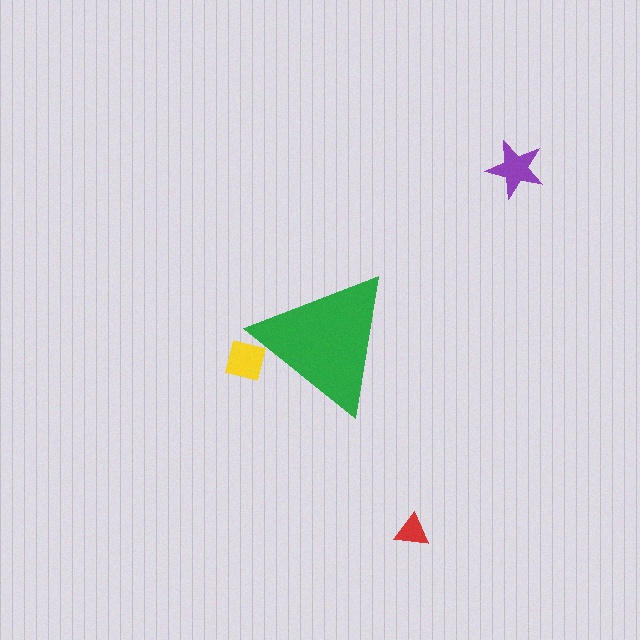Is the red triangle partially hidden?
No, the red triangle is fully visible.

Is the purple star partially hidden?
No, the purple star is fully visible.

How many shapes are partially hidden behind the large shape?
1 shape is partially hidden.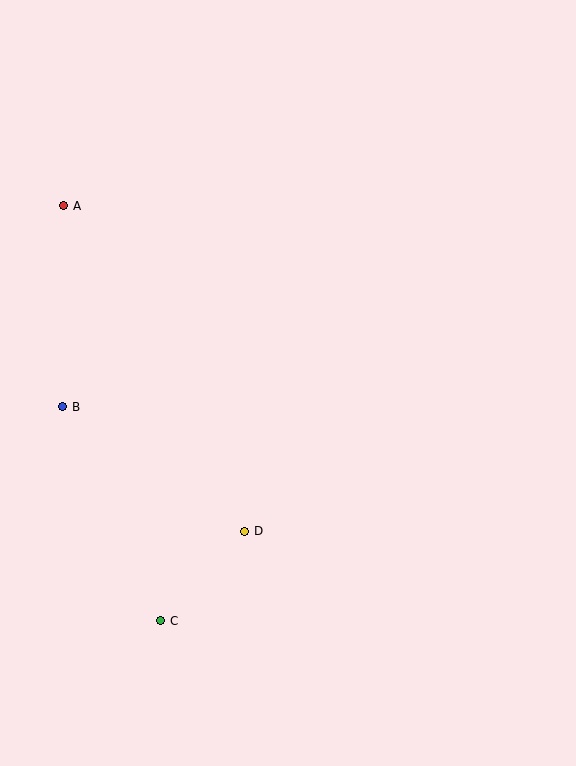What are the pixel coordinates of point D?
Point D is at (245, 531).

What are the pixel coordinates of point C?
Point C is at (161, 621).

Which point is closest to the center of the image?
Point D at (245, 531) is closest to the center.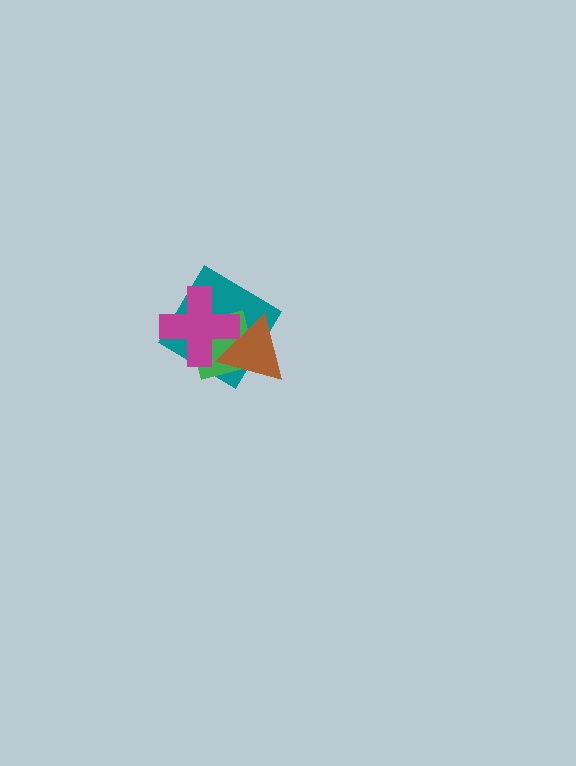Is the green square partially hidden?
Yes, it is partially covered by another shape.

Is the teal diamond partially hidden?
Yes, it is partially covered by another shape.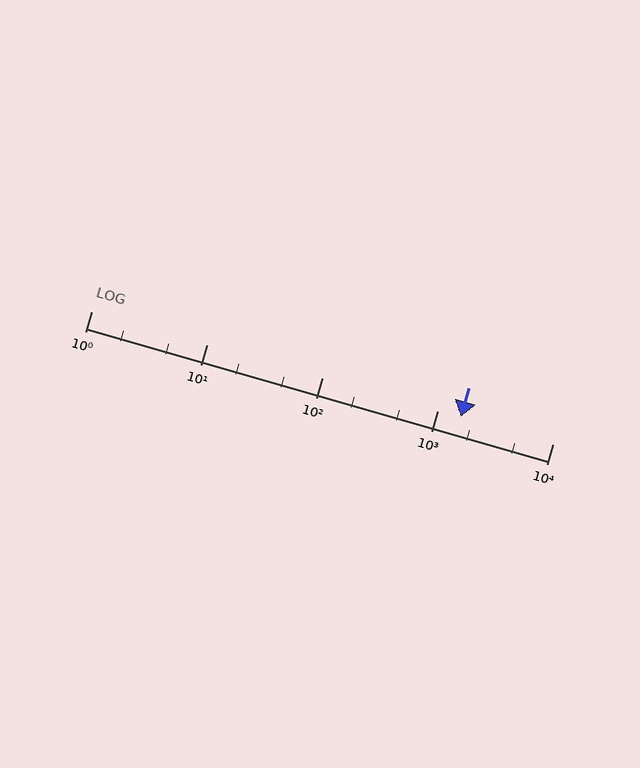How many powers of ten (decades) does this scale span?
The scale spans 4 decades, from 1 to 10000.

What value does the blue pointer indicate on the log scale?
The pointer indicates approximately 1600.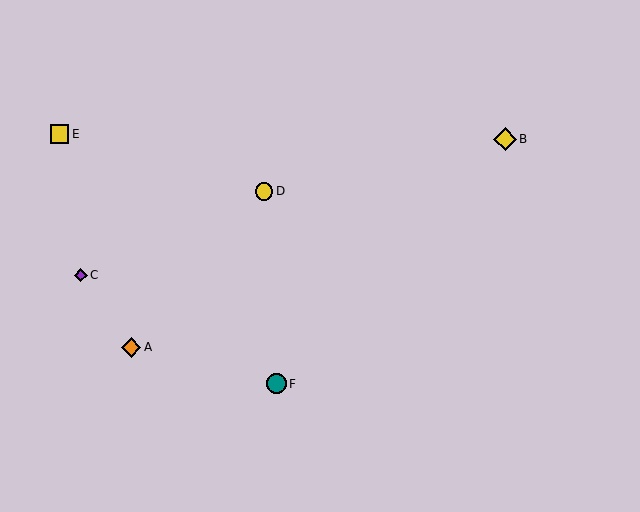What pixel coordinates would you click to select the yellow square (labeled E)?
Click at (60, 134) to select the yellow square E.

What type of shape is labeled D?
Shape D is a yellow circle.